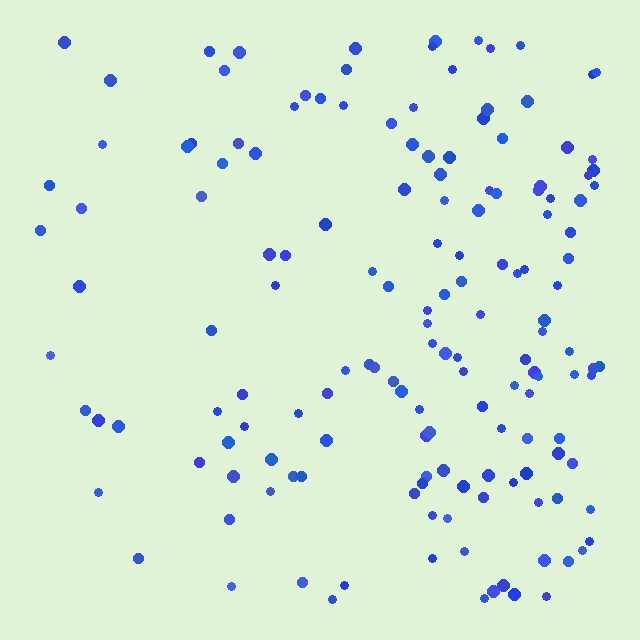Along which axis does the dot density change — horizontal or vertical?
Horizontal.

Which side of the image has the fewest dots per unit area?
The left.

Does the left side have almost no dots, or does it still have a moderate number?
Still a moderate number, just noticeably fewer than the right.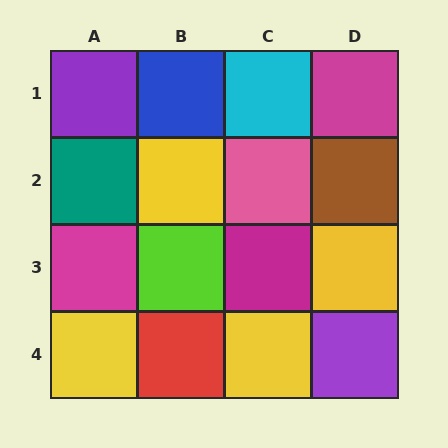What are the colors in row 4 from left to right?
Yellow, red, yellow, purple.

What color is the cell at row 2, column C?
Pink.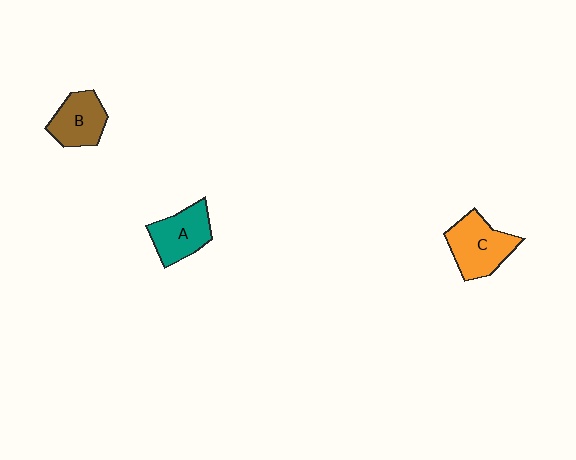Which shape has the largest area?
Shape C (orange).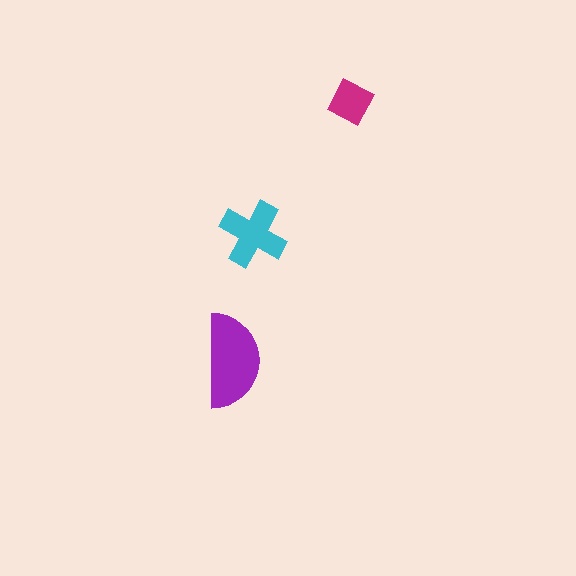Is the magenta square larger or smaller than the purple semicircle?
Smaller.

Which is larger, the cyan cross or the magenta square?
The cyan cross.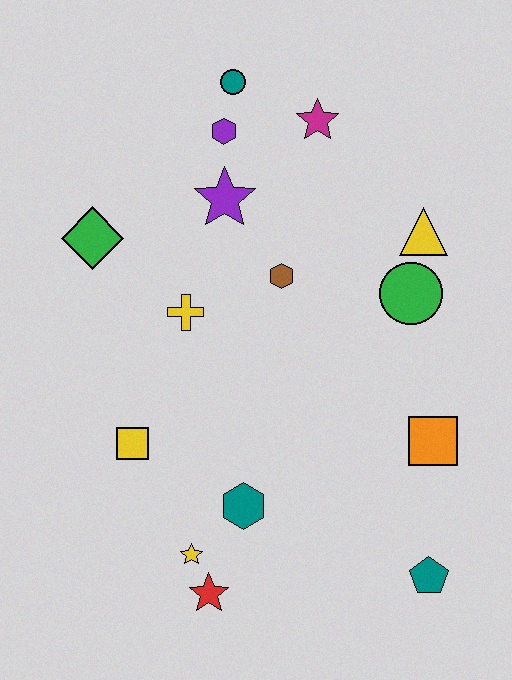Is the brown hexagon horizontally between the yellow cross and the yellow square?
No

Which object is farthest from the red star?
The teal circle is farthest from the red star.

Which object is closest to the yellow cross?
The brown hexagon is closest to the yellow cross.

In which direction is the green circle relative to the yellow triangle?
The green circle is below the yellow triangle.